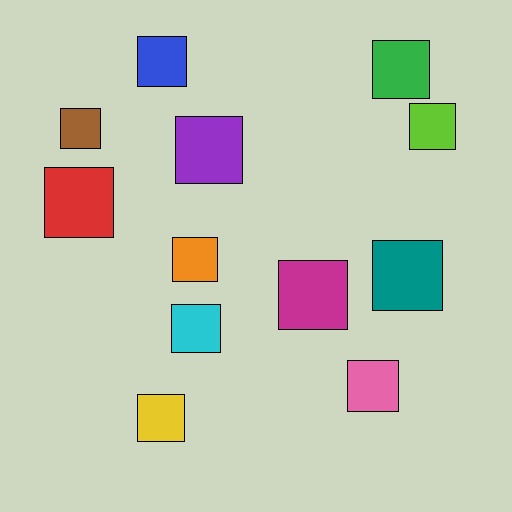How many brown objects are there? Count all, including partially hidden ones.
There is 1 brown object.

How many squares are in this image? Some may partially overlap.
There are 12 squares.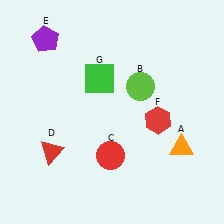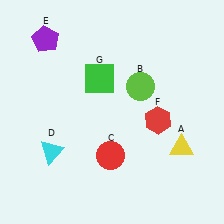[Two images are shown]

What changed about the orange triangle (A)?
In Image 1, A is orange. In Image 2, it changed to yellow.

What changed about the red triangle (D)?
In Image 1, D is red. In Image 2, it changed to cyan.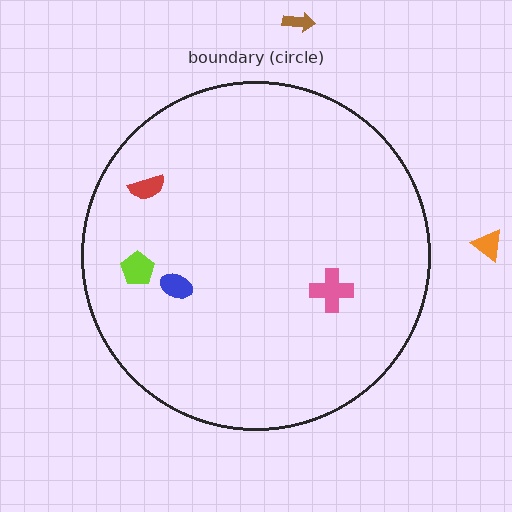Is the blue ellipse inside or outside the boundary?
Inside.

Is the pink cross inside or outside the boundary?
Inside.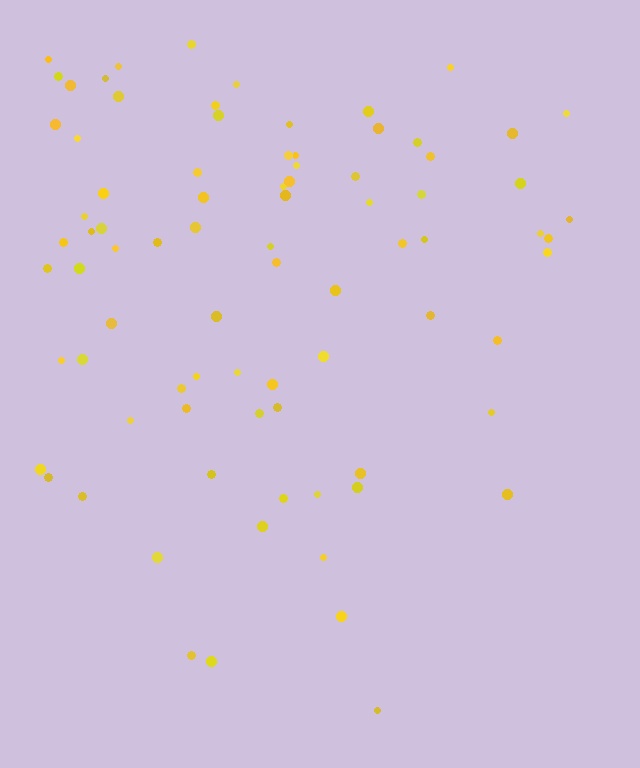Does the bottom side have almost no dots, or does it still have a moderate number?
Still a moderate number, just noticeably fewer than the top.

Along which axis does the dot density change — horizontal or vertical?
Vertical.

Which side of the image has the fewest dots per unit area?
The bottom.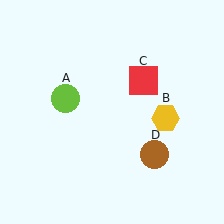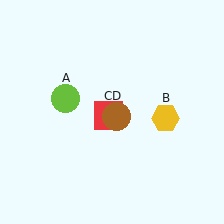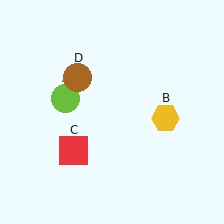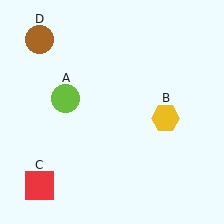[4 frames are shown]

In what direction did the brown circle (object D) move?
The brown circle (object D) moved up and to the left.